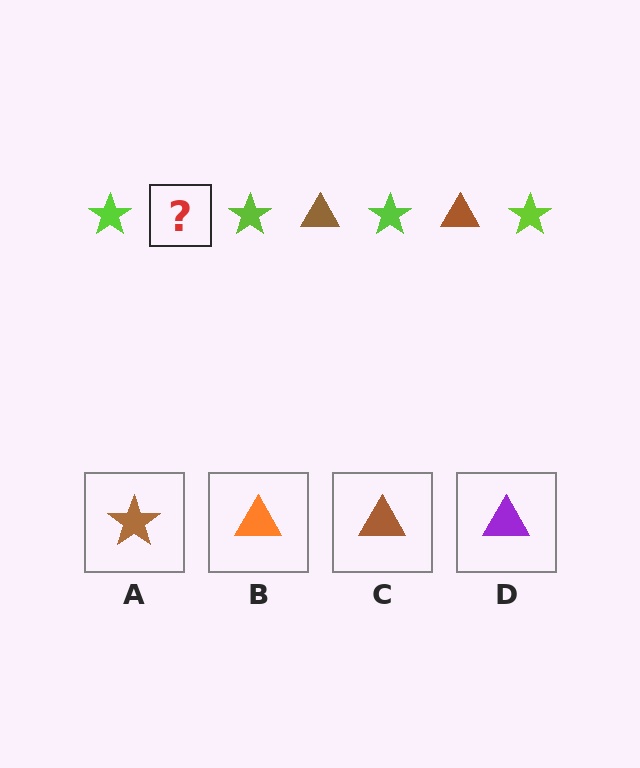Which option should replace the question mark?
Option C.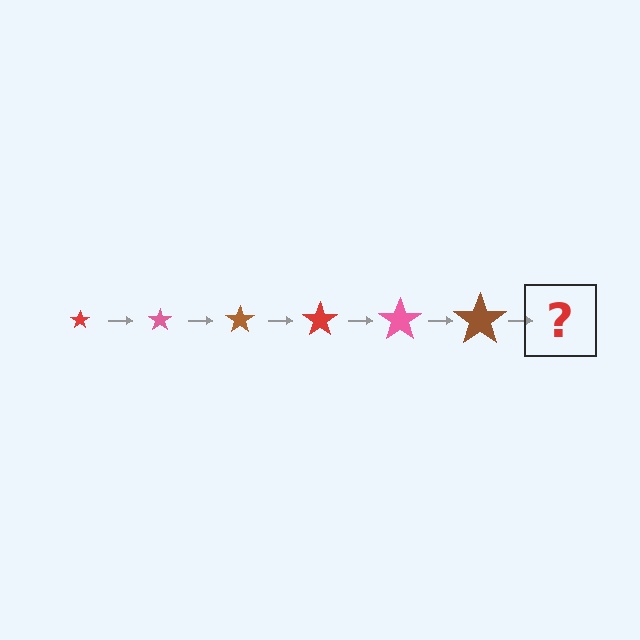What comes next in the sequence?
The next element should be a red star, larger than the previous one.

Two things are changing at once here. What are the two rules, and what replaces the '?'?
The two rules are that the star grows larger each step and the color cycles through red, pink, and brown. The '?' should be a red star, larger than the previous one.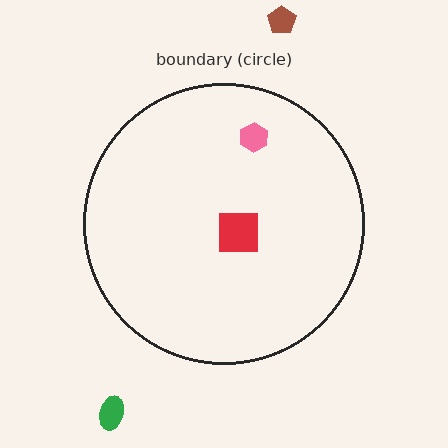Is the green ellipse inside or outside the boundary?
Outside.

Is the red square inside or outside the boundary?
Inside.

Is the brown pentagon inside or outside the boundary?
Outside.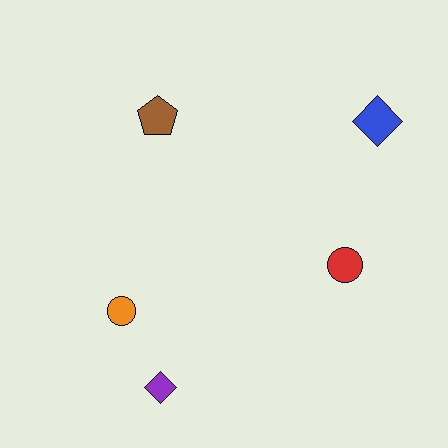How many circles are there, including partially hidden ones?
There are 2 circles.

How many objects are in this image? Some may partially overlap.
There are 5 objects.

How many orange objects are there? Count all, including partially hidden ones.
There is 1 orange object.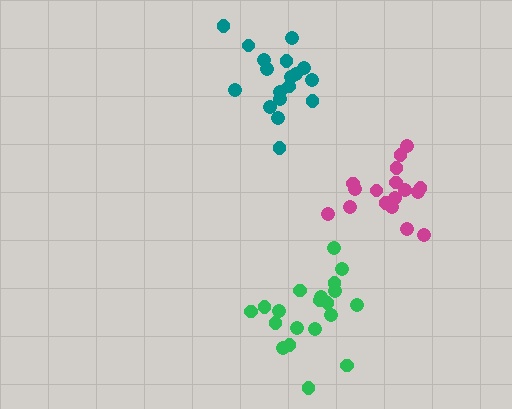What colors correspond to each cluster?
The clusters are colored: green, teal, magenta.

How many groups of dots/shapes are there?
There are 3 groups.